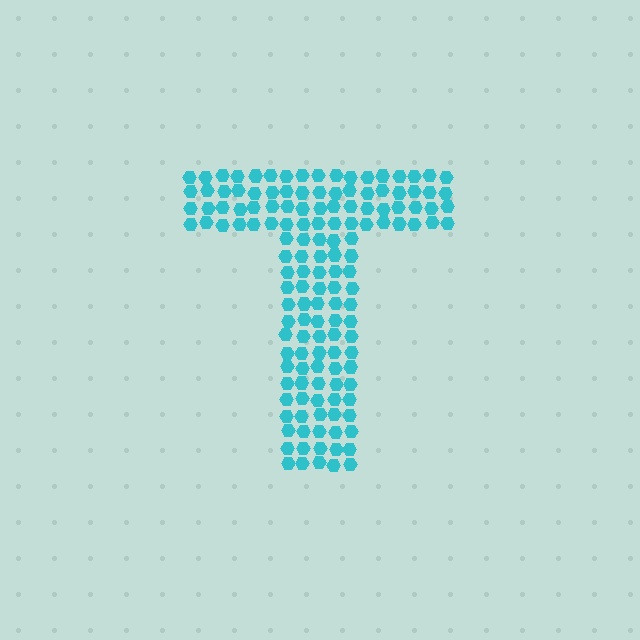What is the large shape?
The large shape is the letter T.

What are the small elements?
The small elements are hexagons.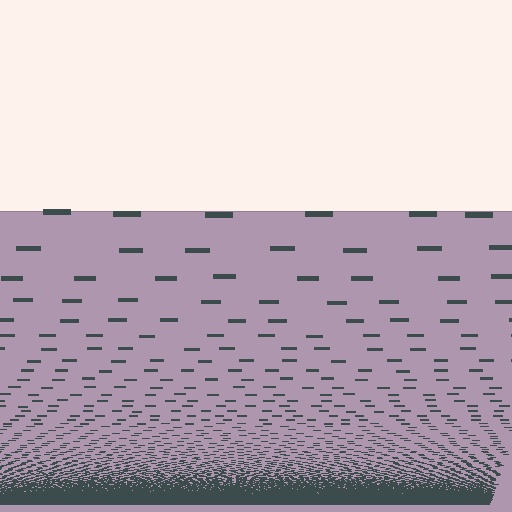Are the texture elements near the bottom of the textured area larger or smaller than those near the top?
Smaller. The gradient is inverted — elements near the bottom are smaller and denser.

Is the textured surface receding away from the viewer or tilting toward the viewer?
The surface appears to tilt toward the viewer. Texture elements get larger and sparser toward the top.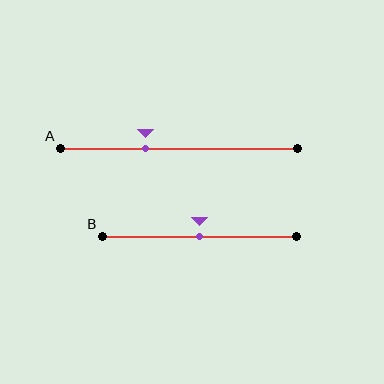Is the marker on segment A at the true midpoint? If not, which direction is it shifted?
No, the marker on segment A is shifted to the left by about 14% of the segment length.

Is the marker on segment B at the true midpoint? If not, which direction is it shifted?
Yes, the marker on segment B is at the true midpoint.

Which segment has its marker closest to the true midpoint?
Segment B has its marker closest to the true midpoint.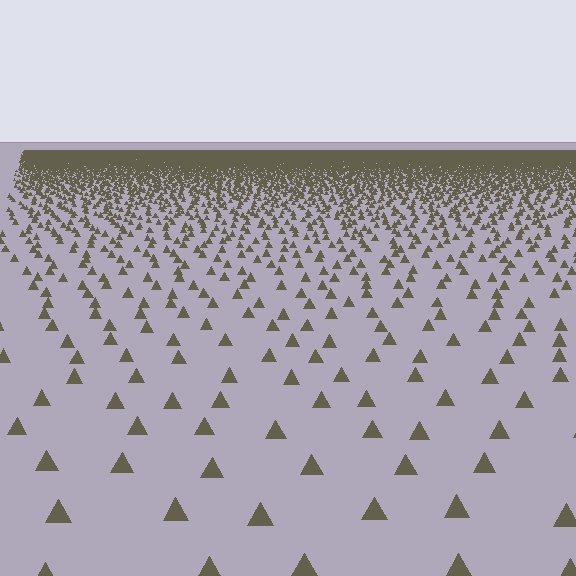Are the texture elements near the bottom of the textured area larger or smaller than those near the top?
Larger. Near the bottom, elements are closer to the viewer and appear at a bigger on-screen size.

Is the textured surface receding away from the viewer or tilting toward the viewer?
The surface is receding away from the viewer. Texture elements get smaller and denser toward the top.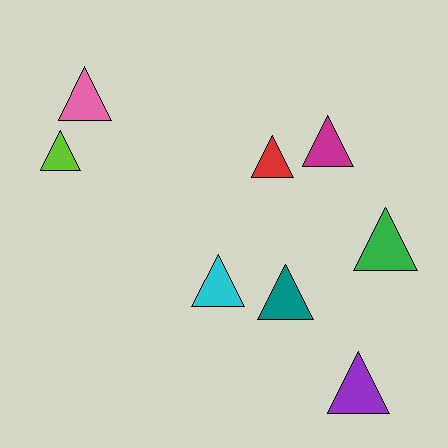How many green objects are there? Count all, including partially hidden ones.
There is 1 green object.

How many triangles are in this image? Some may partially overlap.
There are 8 triangles.